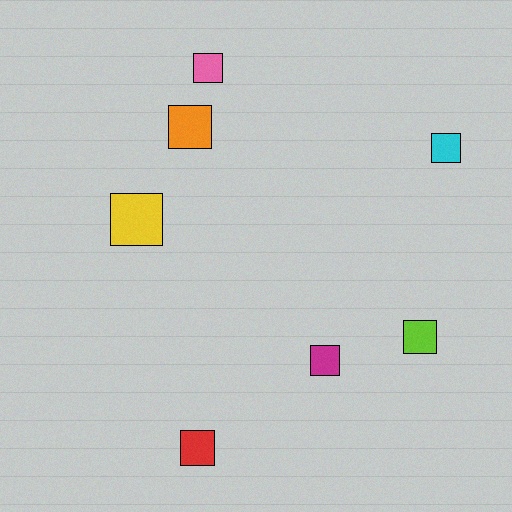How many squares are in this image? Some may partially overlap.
There are 7 squares.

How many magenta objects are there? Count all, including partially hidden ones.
There is 1 magenta object.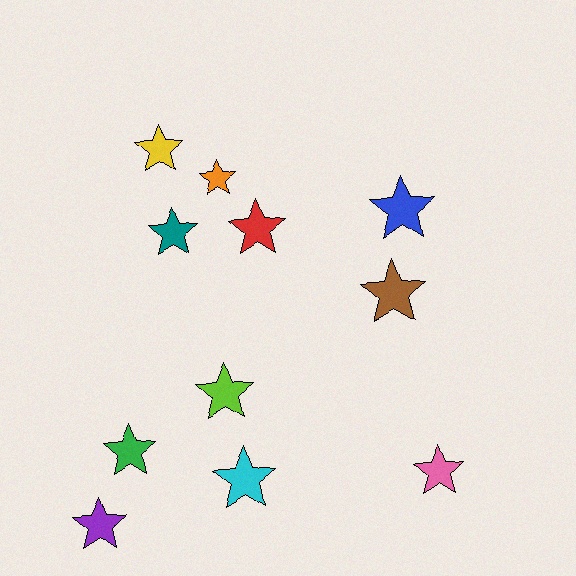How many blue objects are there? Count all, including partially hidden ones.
There is 1 blue object.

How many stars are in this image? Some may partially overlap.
There are 11 stars.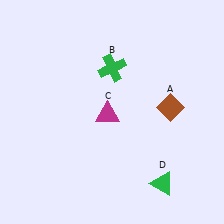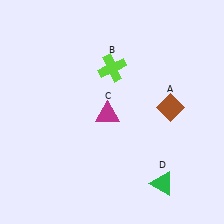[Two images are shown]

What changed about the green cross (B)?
In Image 1, B is green. In Image 2, it changed to lime.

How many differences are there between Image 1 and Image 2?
There is 1 difference between the two images.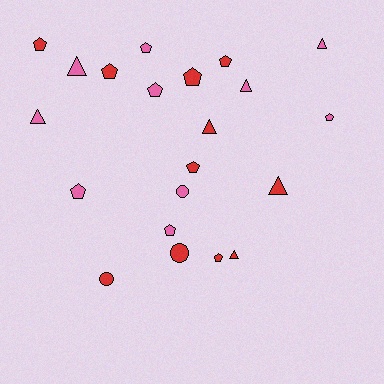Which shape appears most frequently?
Pentagon, with 11 objects.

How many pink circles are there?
There is 1 pink circle.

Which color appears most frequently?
Red, with 11 objects.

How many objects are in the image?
There are 21 objects.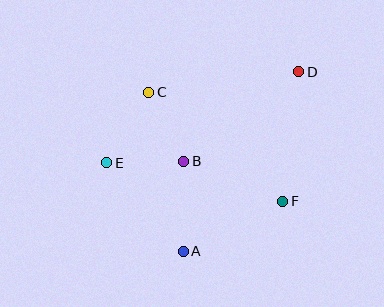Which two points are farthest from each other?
Points A and D are farthest from each other.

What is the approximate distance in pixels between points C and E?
The distance between C and E is approximately 82 pixels.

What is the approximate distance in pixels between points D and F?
The distance between D and F is approximately 130 pixels.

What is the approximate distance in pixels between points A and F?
The distance between A and F is approximately 112 pixels.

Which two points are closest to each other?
Points B and E are closest to each other.